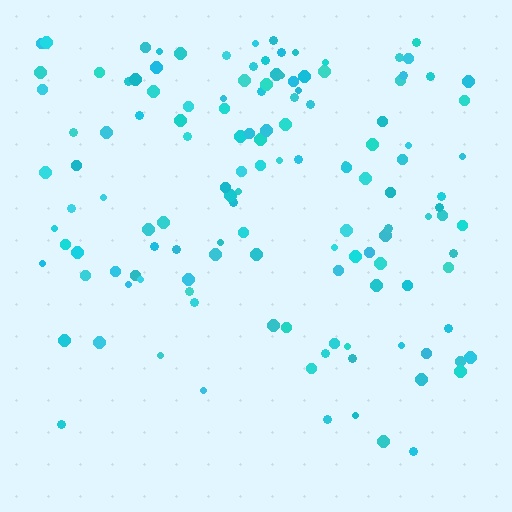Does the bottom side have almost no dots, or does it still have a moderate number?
Still a moderate number, just noticeably fewer than the top.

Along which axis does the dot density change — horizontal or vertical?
Vertical.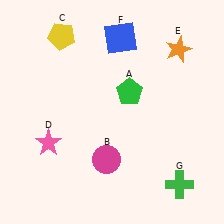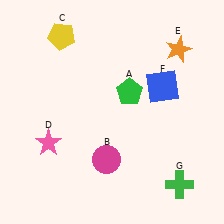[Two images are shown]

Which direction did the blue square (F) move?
The blue square (F) moved down.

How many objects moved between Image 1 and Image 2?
1 object moved between the two images.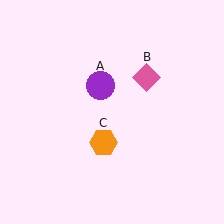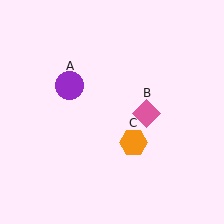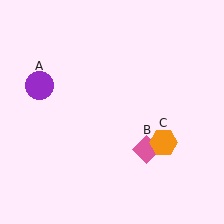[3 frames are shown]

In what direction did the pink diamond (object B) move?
The pink diamond (object B) moved down.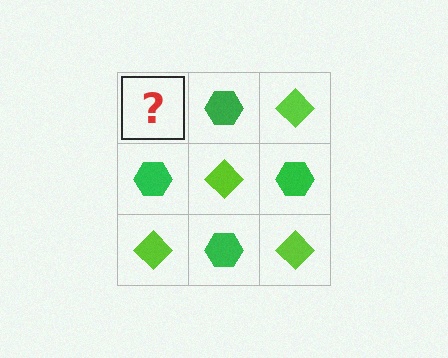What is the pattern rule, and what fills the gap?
The rule is that it alternates lime diamond and green hexagon in a checkerboard pattern. The gap should be filled with a lime diamond.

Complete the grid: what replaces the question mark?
The question mark should be replaced with a lime diamond.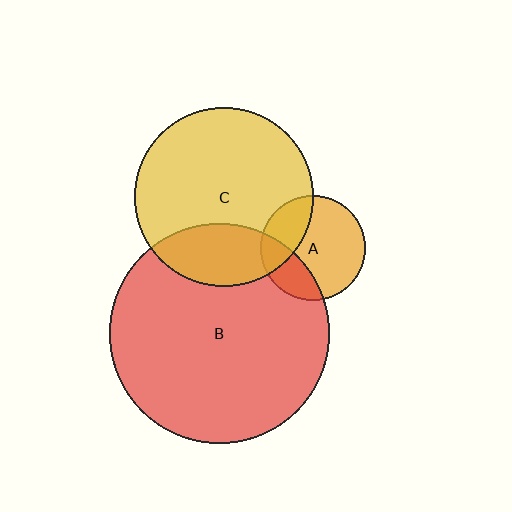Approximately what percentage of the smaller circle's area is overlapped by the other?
Approximately 30%.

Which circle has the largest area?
Circle B (red).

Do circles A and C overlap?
Yes.